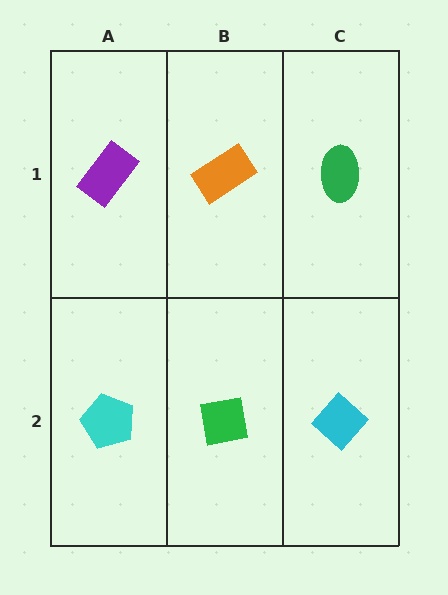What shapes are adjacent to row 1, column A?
A cyan pentagon (row 2, column A), an orange rectangle (row 1, column B).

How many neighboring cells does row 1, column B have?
3.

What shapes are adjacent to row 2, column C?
A green ellipse (row 1, column C), a green square (row 2, column B).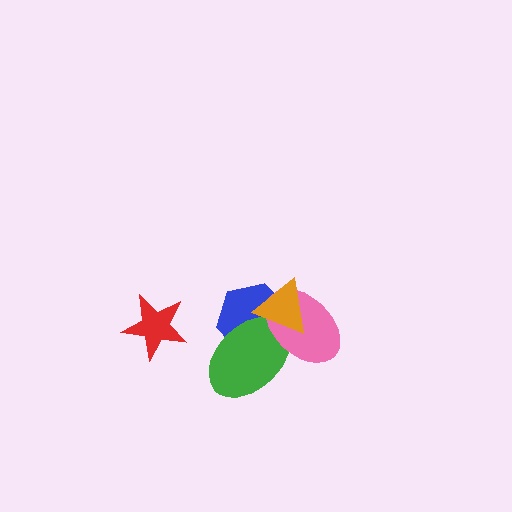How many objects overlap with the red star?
0 objects overlap with the red star.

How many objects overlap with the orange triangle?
3 objects overlap with the orange triangle.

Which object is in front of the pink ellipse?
The orange triangle is in front of the pink ellipse.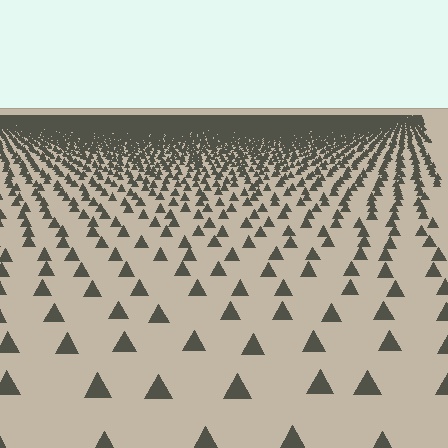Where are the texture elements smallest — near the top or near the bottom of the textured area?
Near the top.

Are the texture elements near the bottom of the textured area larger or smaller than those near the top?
Larger. Near the bottom, elements are closer to the viewer and appear at a bigger on-screen size.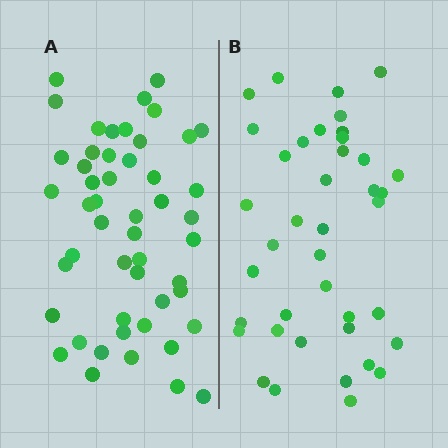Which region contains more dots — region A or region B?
Region A (the left region) has more dots.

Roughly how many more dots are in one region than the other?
Region A has roughly 10 or so more dots than region B.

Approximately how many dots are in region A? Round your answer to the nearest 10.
About 50 dots.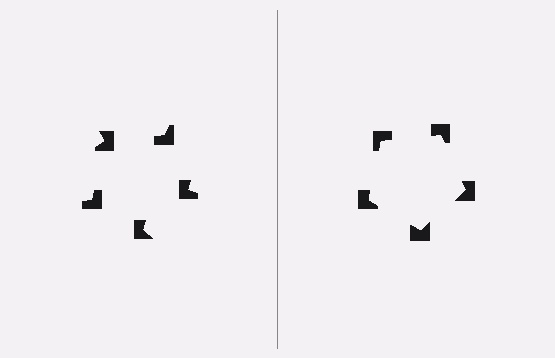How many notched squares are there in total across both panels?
10 — 5 on each side.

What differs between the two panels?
The notched squares are positioned identically on both sides; only the wedge orientations differ. On the right they align to a pentagon; on the left they are misaligned.